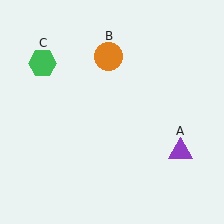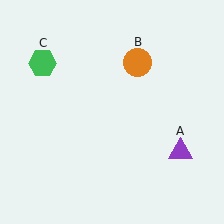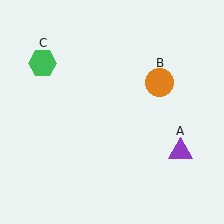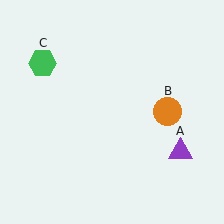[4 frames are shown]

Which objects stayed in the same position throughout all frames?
Purple triangle (object A) and green hexagon (object C) remained stationary.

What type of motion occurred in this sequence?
The orange circle (object B) rotated clockwise around the center of the scene.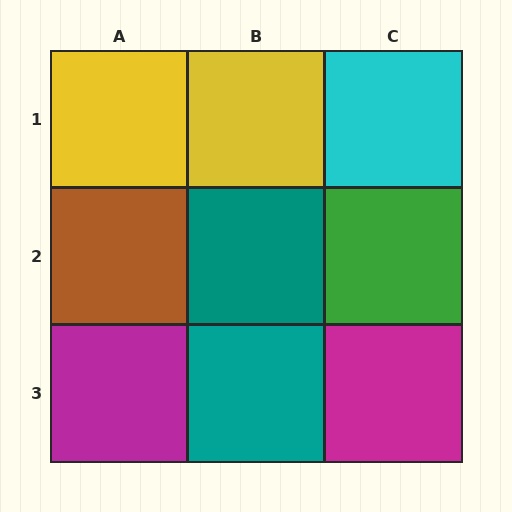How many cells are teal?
2 cells are teal.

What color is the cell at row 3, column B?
Teal.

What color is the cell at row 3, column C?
Magenta.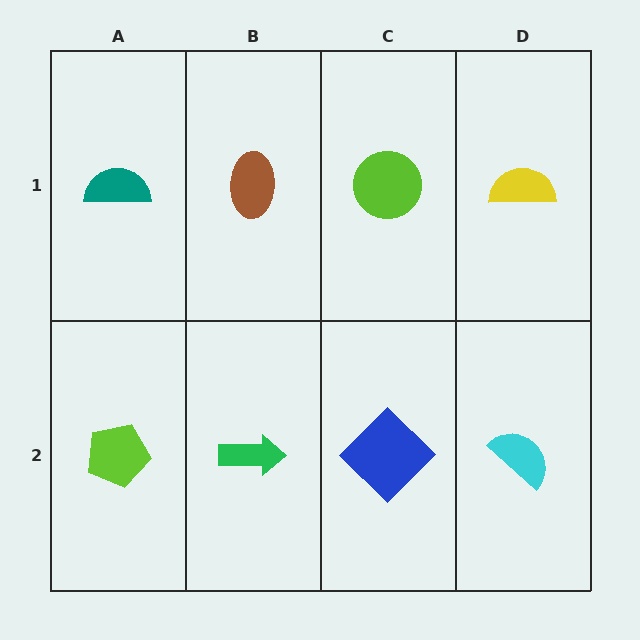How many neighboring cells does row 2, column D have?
2.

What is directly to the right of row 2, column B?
A blue diamond.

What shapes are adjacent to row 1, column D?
A cyan semicircle (row 2, column D), a lime circle (row 1, column C).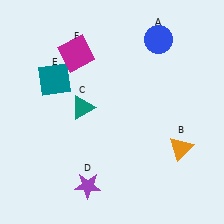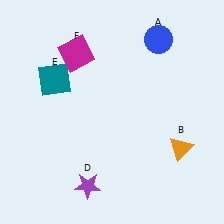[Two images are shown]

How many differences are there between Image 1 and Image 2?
There is 1 difference between the two images.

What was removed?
The teal triangle (C) was removed in Image 2.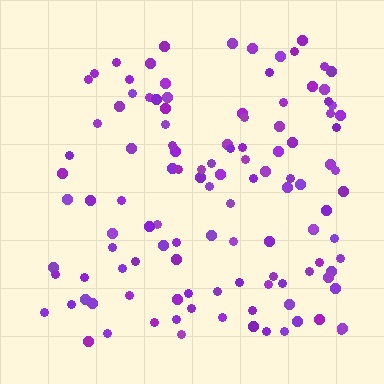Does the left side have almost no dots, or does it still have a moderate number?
Still a moderate number, just noticeably fewer than the right.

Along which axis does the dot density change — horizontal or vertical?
Horizontal.